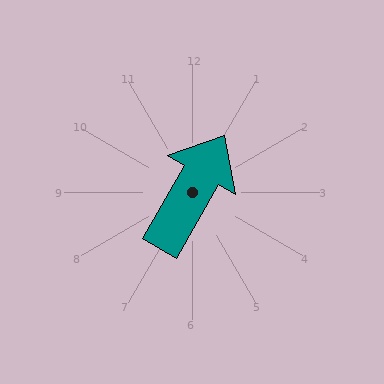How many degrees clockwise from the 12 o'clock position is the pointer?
Approximately 30 degrees.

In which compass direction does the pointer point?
Northeast.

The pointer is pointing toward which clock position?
Roughly 1 o'clock.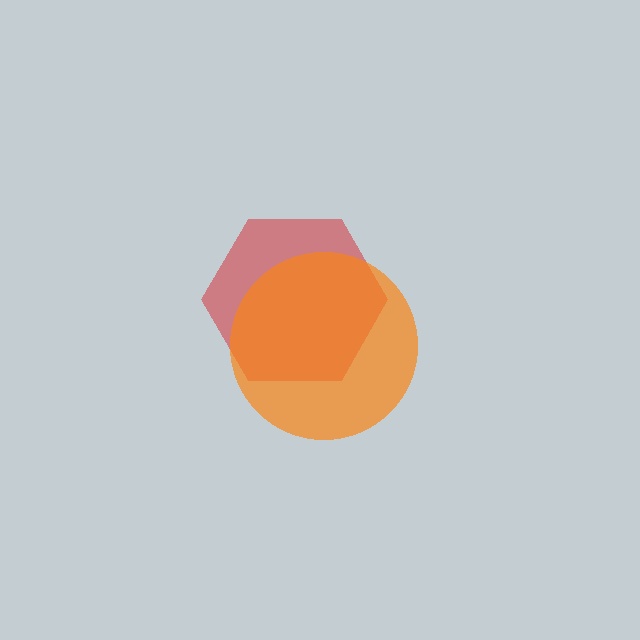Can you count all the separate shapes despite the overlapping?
Yes, there are 2 separate shapes.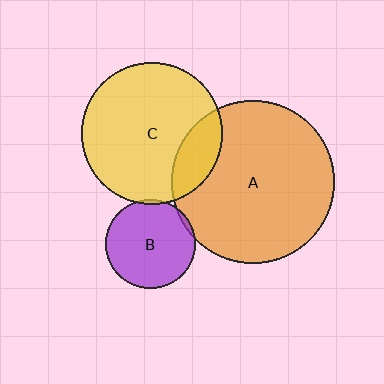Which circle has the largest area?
Circle A (orange).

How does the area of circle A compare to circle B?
Approximately 3.3 times.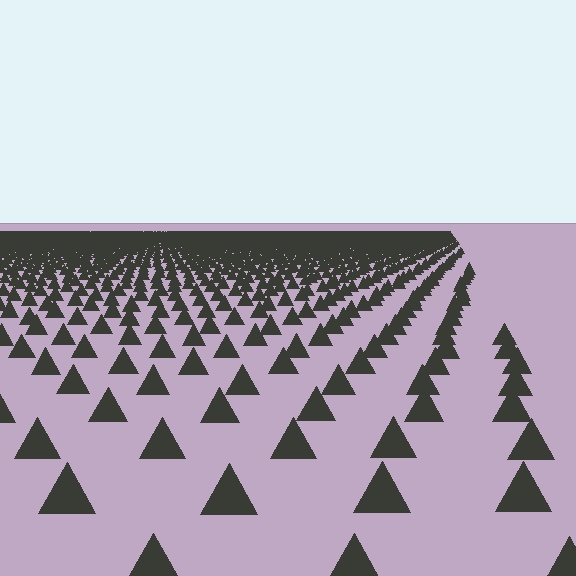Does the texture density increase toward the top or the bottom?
Density increases toward the top.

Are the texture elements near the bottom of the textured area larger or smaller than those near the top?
Larger. Near the bottom, elements are closer to the viewer and appear at a bigger on-screen size.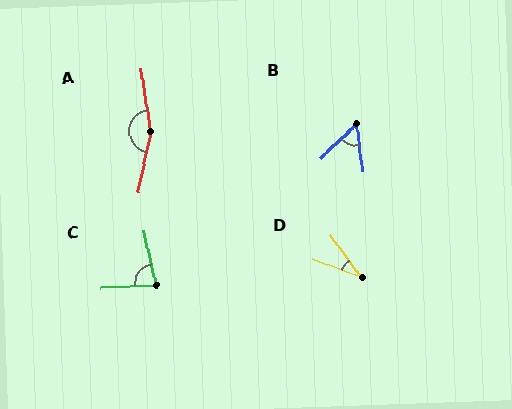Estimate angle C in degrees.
Approximately 80 degrees.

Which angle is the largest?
A, at approximately 160 degrees.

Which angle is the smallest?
D, at approximately 33 degrees.